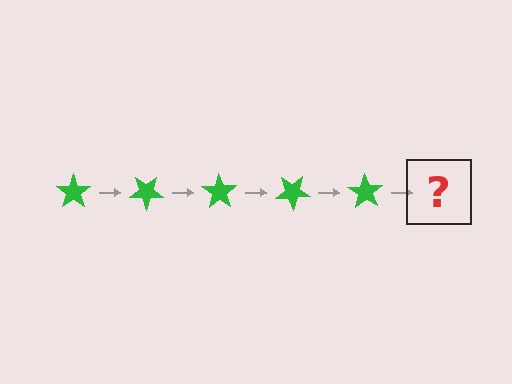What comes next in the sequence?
The next element should be a green star rotated 175 degrees.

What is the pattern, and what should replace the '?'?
The pattern is that the star rotates 35 degrees each step. The '?' should be a green star rotated 175 degrees.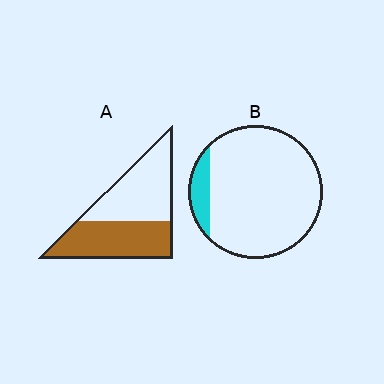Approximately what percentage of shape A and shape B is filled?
A is approximately 50% and B is approximately 10%.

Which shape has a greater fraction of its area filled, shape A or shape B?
Shape A.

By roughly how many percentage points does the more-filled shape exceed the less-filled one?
By roughly 40 percentage points (A over B).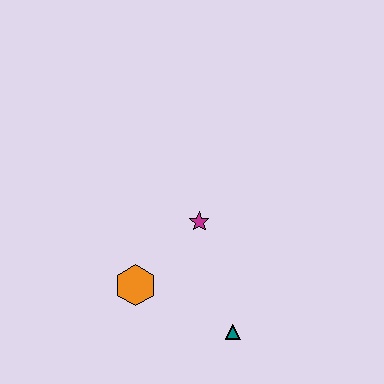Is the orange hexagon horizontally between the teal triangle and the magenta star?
No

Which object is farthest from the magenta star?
The teal triangle is farthest from the magenta star.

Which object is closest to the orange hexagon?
The magenta star is closest to the orange hexagon.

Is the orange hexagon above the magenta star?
No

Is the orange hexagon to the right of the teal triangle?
No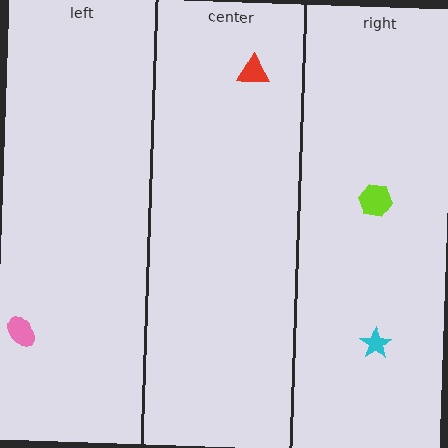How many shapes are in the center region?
1.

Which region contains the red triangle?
The center region.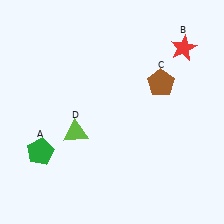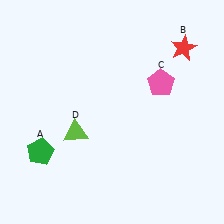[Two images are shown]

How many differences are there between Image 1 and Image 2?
There is 1 difference between the two images.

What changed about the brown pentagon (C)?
In Image 1, C is brown. In Image 2, it changed to pink.